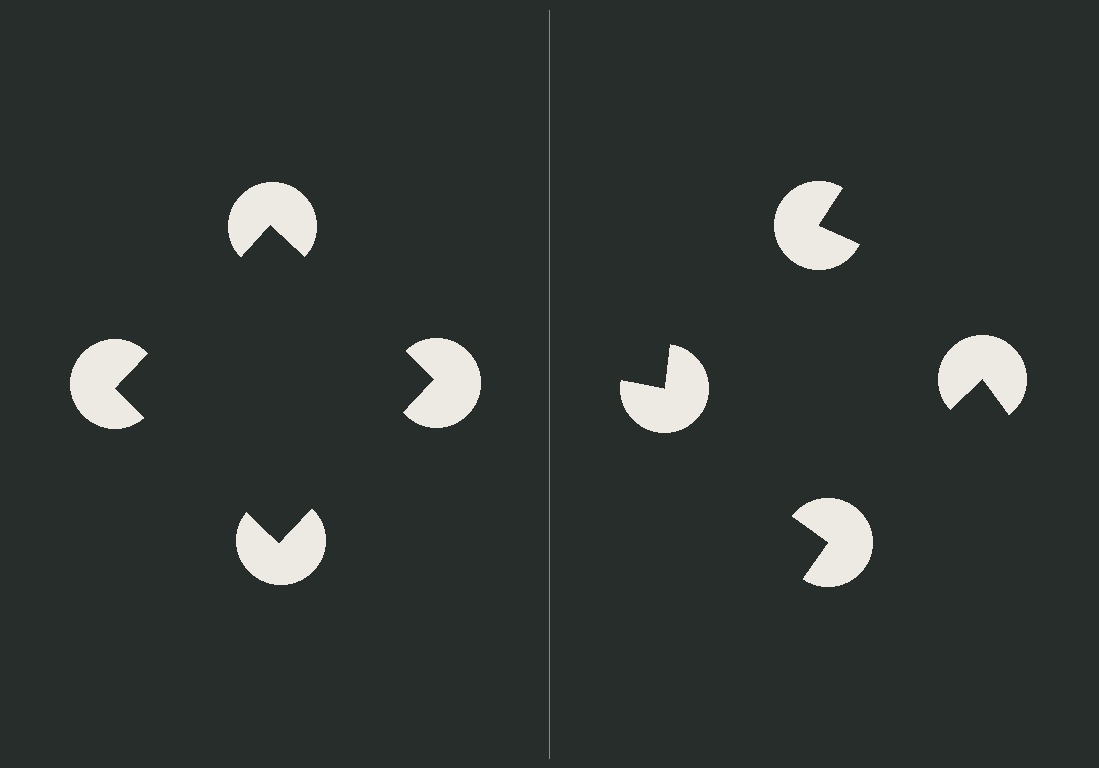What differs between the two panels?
The pac-man discs are positioned identically on both sides; only the wedge orientations differ. On the left they align to a square; on the right they are misaligned.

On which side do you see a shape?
An illusory square appears on the left side. On the right side the wedge cuts are rotated, so no coherent shape forms.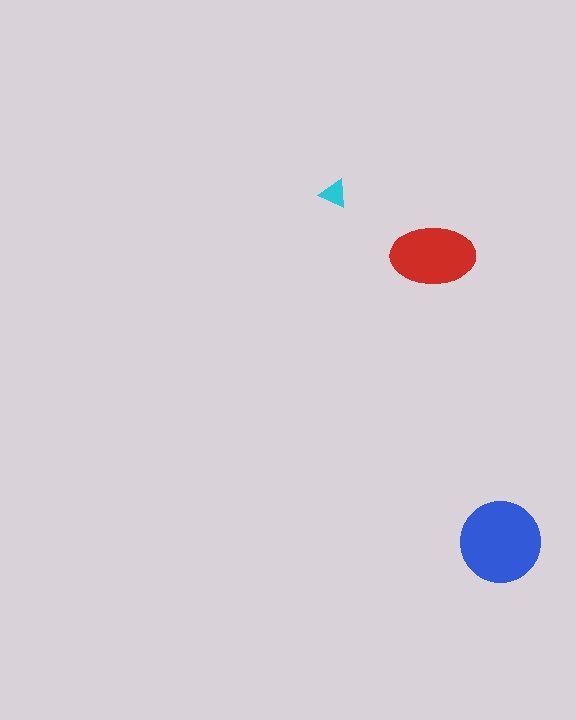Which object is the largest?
The blue circle.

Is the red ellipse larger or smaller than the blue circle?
Smaller.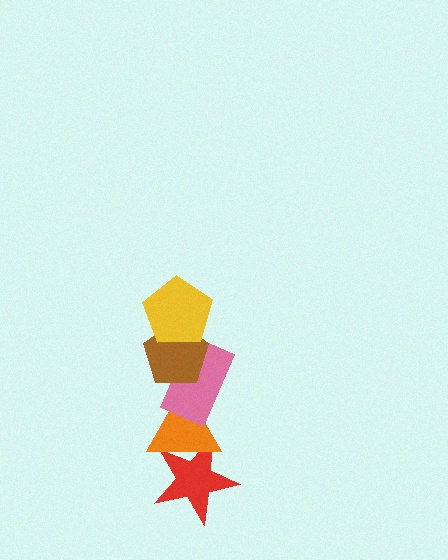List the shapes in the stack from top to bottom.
From top to bottom: the yellow pentagon, the brown pentagon, the pink rectangle, the orange triangle, the red star.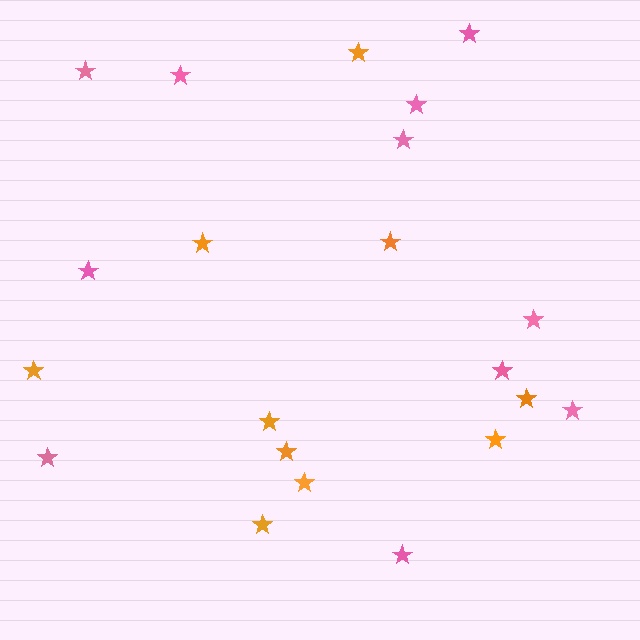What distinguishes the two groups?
There are 2 groups: one group of pink stars (11) and one group of orange stars (10).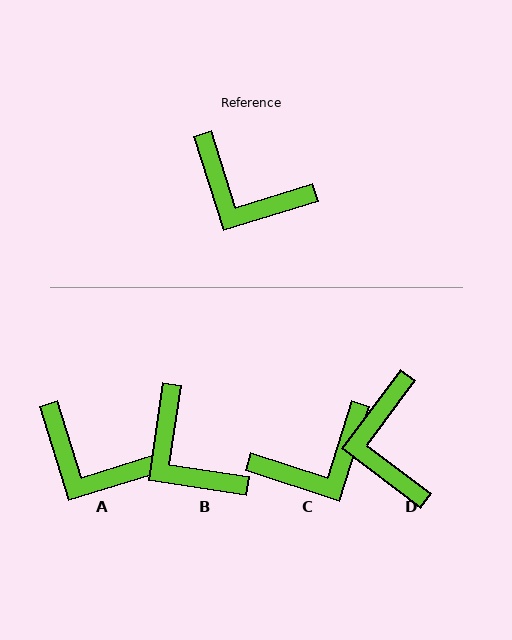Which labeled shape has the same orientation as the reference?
A.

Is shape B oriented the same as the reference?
No, it is off by about 26 degrees.